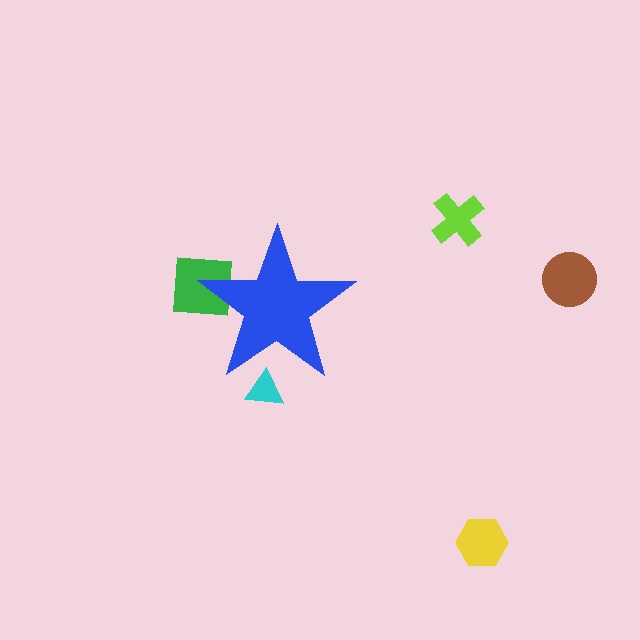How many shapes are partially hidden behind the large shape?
2 shapes are partially hidden.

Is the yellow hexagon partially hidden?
No, the yellow hexagon is fully visible.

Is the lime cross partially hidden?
No, the lime cross is fully visible.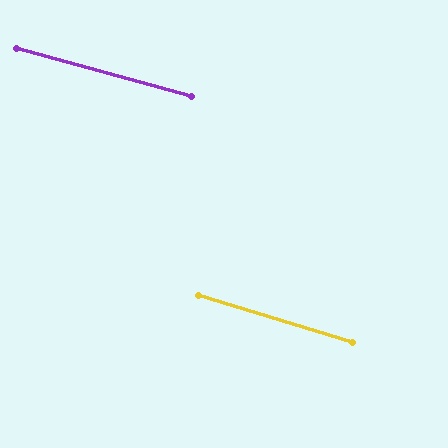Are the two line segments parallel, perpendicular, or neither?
Parallel — their directions differ by only 1.6°.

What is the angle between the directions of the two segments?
Approximately 2 degrees.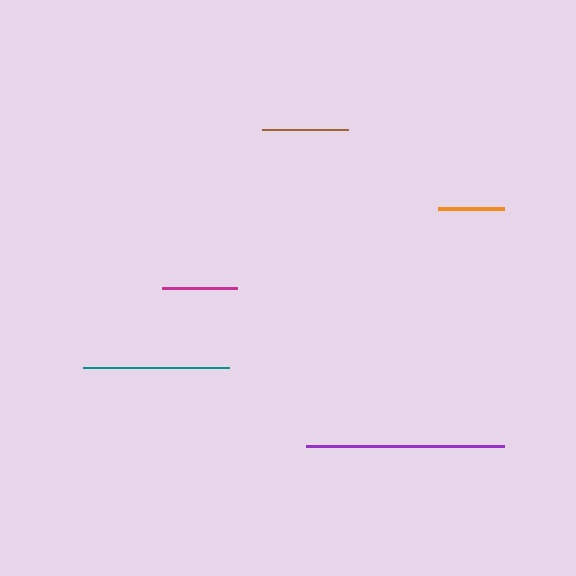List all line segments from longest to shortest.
From longest to shortest: purple, teal, brown, magenta, orange.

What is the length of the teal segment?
The teal segment is approximately 146 pixels long.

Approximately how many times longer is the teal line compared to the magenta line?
The teal line is approximately 1.9 times the length of the magenta line.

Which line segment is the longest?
The purple line is the longest at approximately 198 pixels.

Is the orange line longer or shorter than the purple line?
The purple line is longer than the orange line.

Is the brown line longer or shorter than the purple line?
The purple line is longer than the brown line.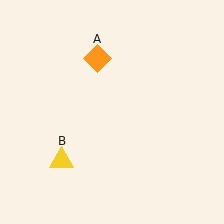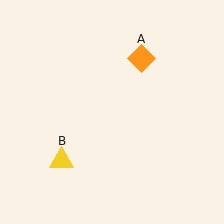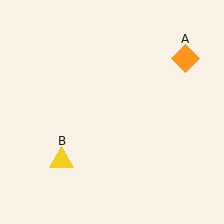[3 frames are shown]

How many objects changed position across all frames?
1 object changed position: orange diamond (object A).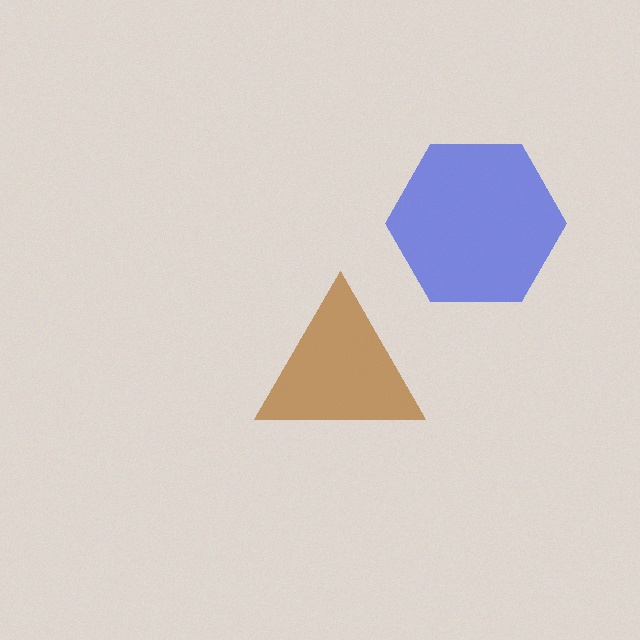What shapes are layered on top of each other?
The layered shapes are: a brown triangle, a blue hexagon.